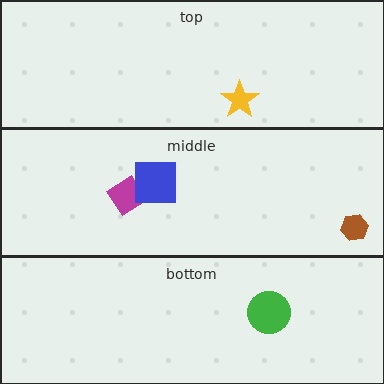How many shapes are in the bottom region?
1.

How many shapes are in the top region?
1.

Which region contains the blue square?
The middle region.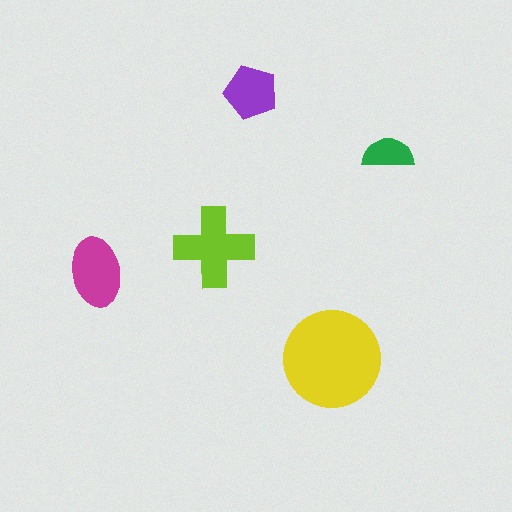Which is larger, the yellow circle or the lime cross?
The yellow circle.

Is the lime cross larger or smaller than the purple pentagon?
Larger.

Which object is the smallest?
The green semicircle.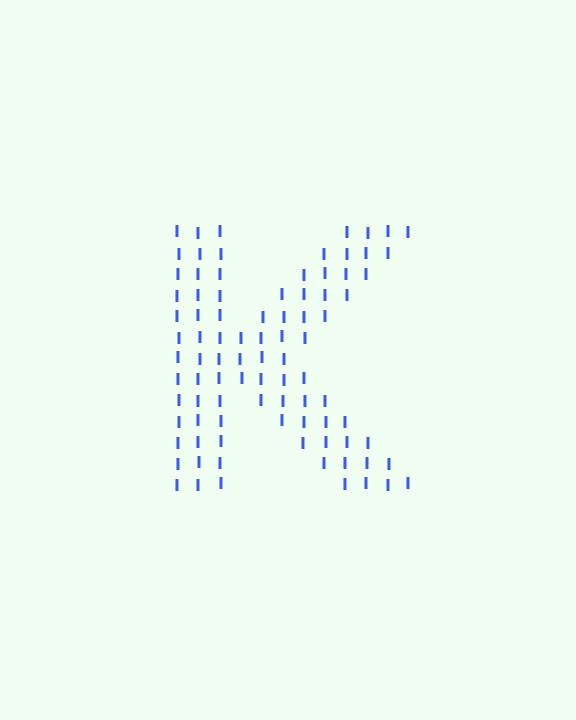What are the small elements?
The small elements are letter I's.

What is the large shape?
The large shape is the letter K.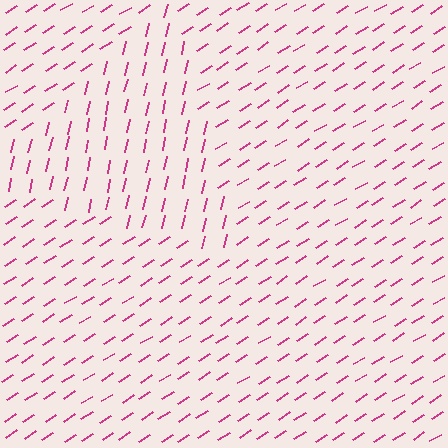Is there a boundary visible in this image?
Yes, there is a texture boundary formed by a change in line orientation.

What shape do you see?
I see a triangle.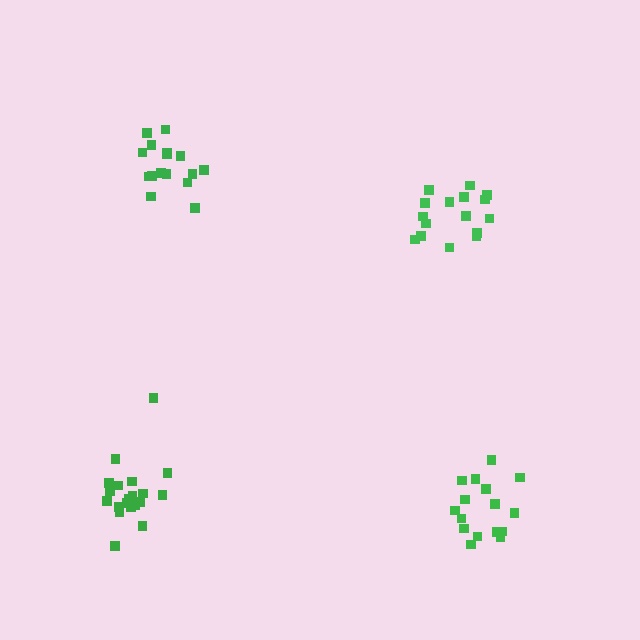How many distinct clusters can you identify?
There are 4 distinct clusters.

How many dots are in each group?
Group 1: 16 dots, Group 2: 20 dots, Group 3: 16 dots, Group 4: 16 dots (68 total).